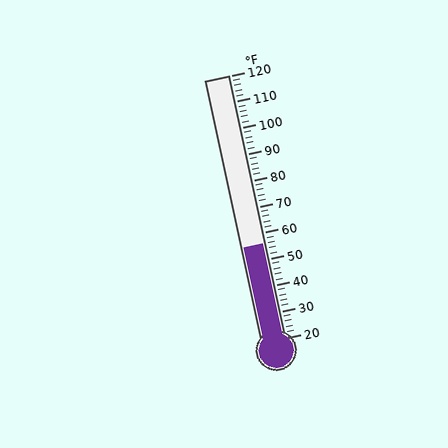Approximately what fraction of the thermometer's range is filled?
The thermometer is filled to approximately 35% of its range.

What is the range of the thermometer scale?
The thermometer scale ranges from 20°F to 120°F.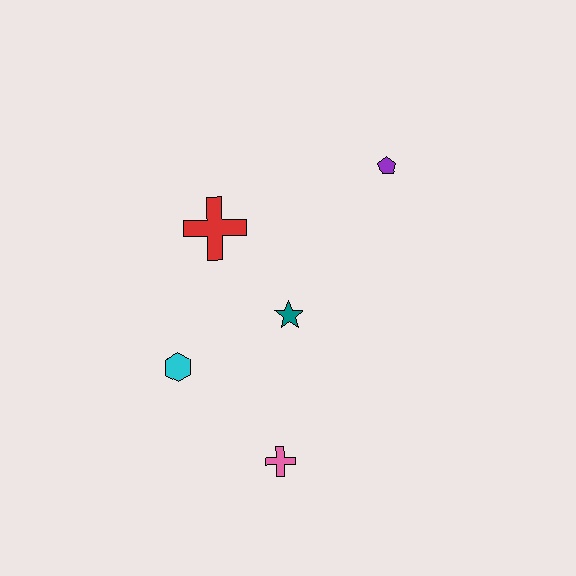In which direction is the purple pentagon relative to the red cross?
The purple pentagon is to the right of the red cross.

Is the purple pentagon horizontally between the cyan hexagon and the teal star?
No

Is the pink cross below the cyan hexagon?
Yes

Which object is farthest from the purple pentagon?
The pink cross is farthest from the purple pentagon.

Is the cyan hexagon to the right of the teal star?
No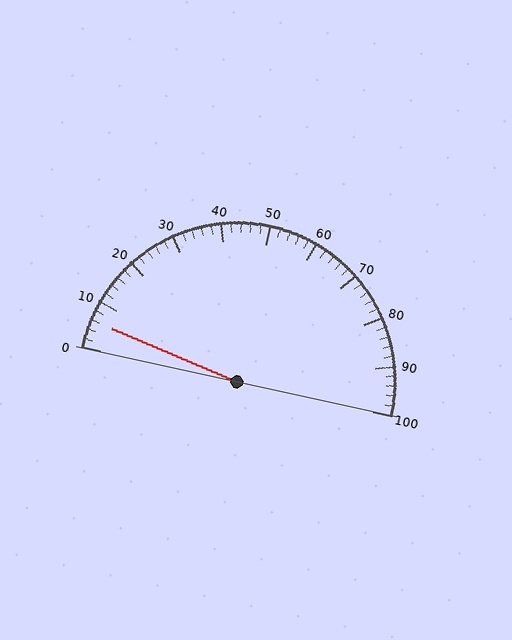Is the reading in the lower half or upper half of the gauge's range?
The reading is in the lower half of the range (0 to 100).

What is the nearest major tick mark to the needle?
The nearest major tick mark is 10.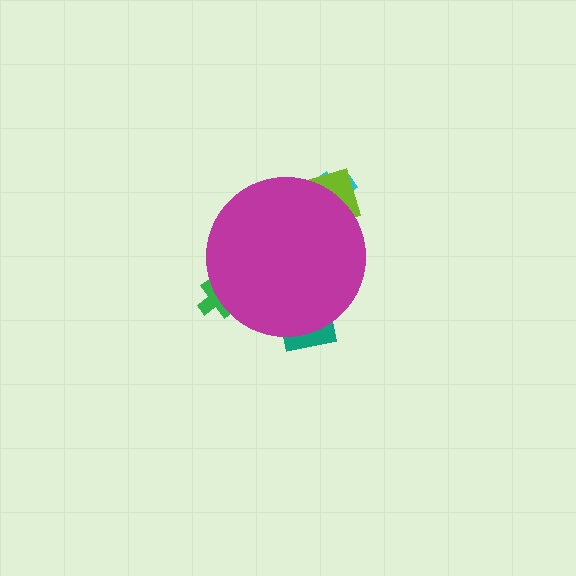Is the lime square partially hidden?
Yes, the lime square is partially hidden behind the magenta circle.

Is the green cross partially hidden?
Yes, the green cross is partially hidden behind the magenta circle.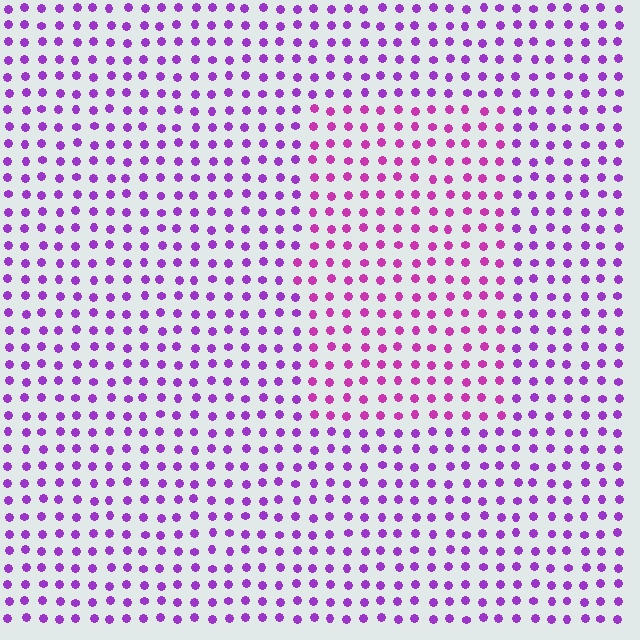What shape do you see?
I see a rectangle.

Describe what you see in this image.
The image is filled with small purple elements in a uniform arrangement. A rectangle-shaped region is visible where the elements are tinted to a slightly different hue, forming a subtle color boundary.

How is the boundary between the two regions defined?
The boundary is defined purely by a slight shift in hue (about 29 degrees). Spacing, size, and orientation are identical on both sides.